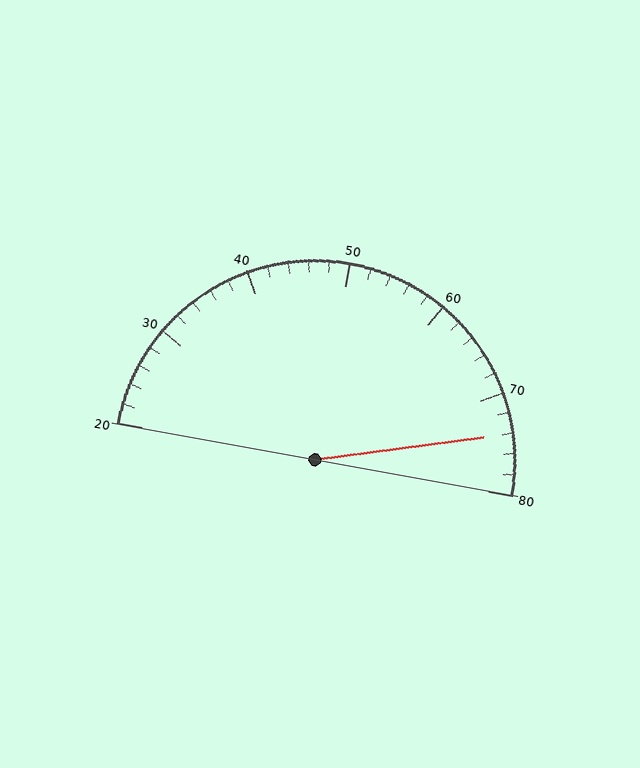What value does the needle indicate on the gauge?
The needle indicates approximately 74.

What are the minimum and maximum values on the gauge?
The gauge ranges from 20 to 80.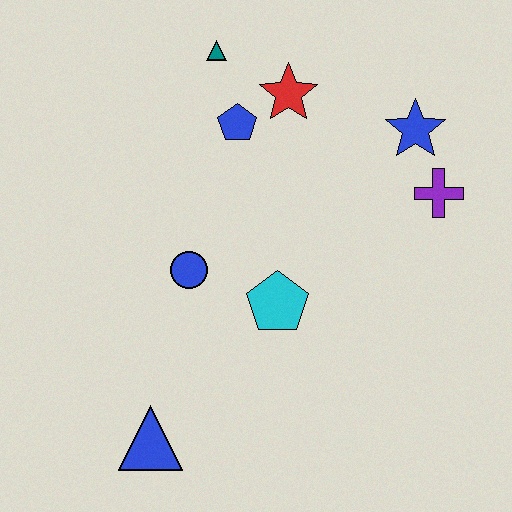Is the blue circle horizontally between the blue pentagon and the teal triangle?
No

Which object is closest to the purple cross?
The blue star is closest to the purple cross.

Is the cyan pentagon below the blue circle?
Yes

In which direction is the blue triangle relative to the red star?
The blue triangle is below the red star.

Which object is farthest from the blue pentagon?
The blue triangle is farthest from the blue pentagon.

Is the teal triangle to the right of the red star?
No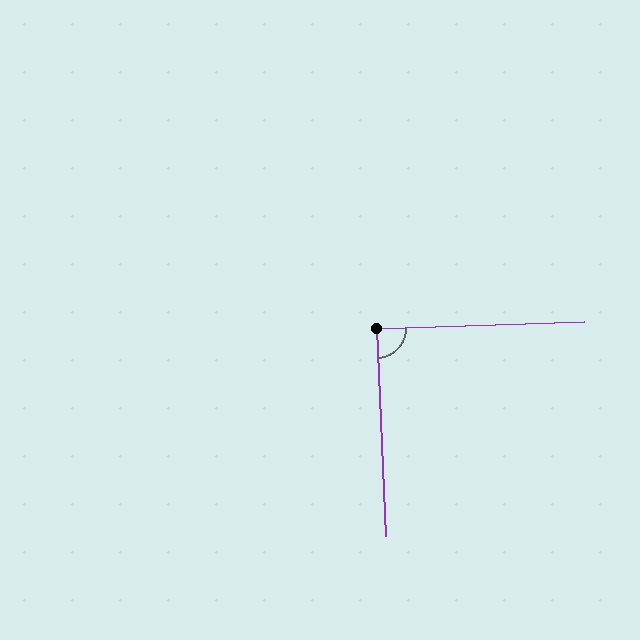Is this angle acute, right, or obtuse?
It is approximately a right angle.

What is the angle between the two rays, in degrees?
Approximately 90 degrees.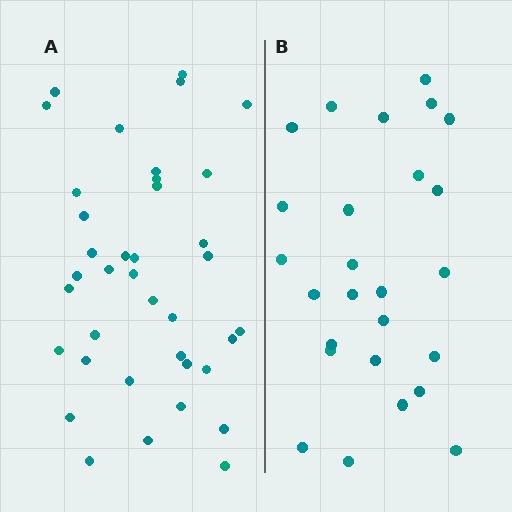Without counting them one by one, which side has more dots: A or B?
Region A (the left region) has more dots.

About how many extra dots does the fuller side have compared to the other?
Region A has roughly 12 or so more dots than region B.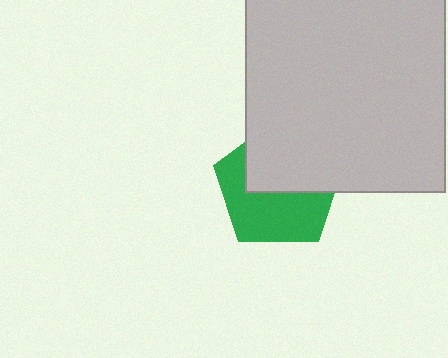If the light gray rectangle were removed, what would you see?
You would see the complete green pentagon.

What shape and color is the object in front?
The object in front is a light gray rectangle.